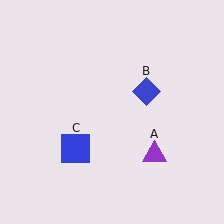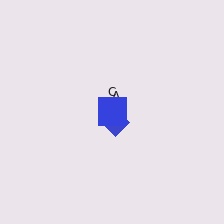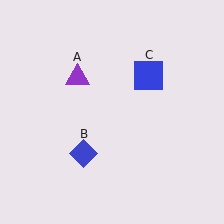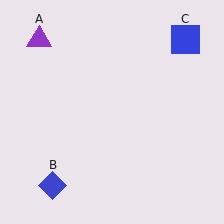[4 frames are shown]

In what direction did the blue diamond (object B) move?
The blue diamond (object B) moved down and to the left.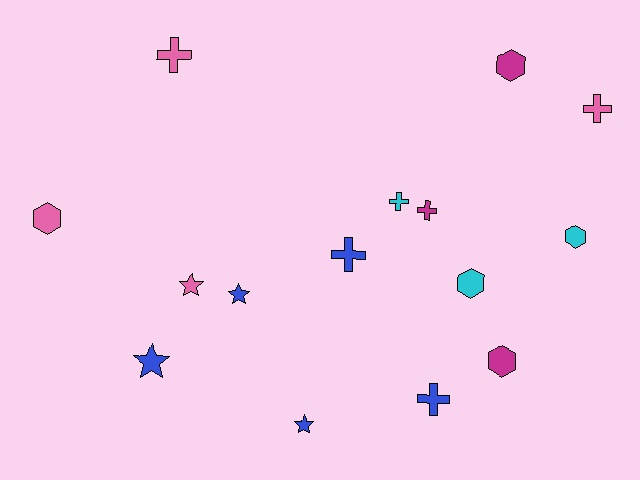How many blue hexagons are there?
There are no blue hexagons.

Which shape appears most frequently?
Cross, with 6 objects.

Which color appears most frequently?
Blue, with 5 objects.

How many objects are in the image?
There are 15 objects.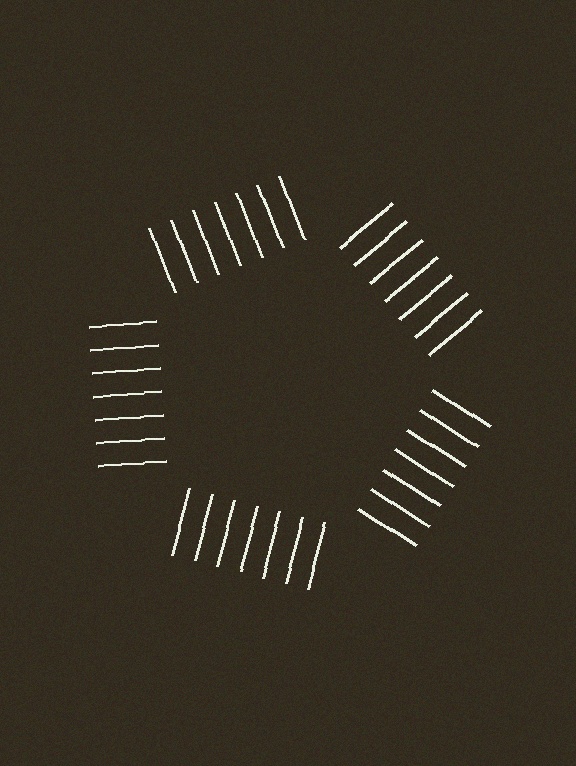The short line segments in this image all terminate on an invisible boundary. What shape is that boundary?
An illusory pentagon — the line segments terminate on its edges but no continuous stroke is drawn.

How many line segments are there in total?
35 — 7 along each of the 5 edges.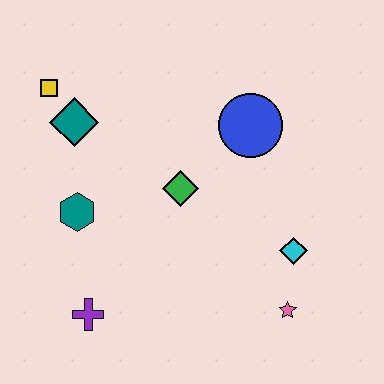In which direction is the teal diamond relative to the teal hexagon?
The teal diamond is above the teal hexagon.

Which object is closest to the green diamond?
The blue circle is closest to the green diamond.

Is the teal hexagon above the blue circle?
No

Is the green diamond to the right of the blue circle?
No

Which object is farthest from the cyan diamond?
The yellow square is farthest from the cyan diamond.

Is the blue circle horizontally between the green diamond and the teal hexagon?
No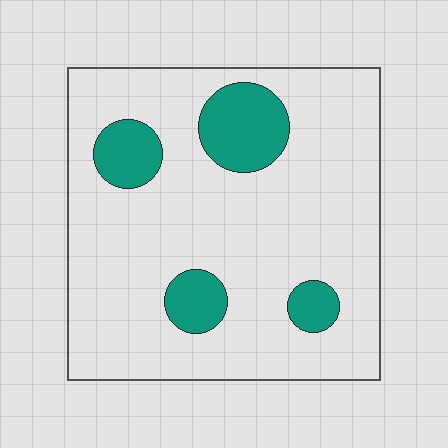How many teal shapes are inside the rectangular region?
4.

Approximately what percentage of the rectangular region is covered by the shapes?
Approximately 15%.